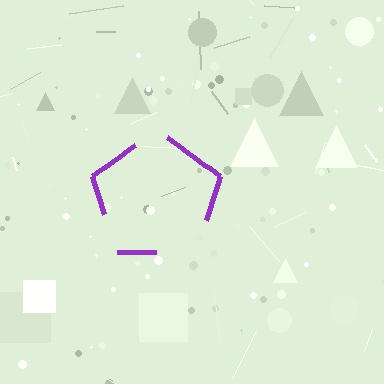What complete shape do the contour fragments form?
The contour fragments form a pentagon.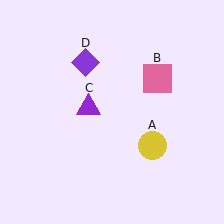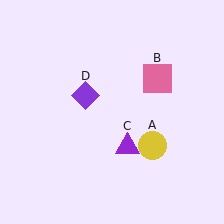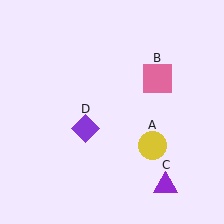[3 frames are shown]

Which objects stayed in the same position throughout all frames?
Yellow circle (object A) and pink square (object B) remained stationary.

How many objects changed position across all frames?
2 objects changed position: purple triangle (object C), purple diamond (object D).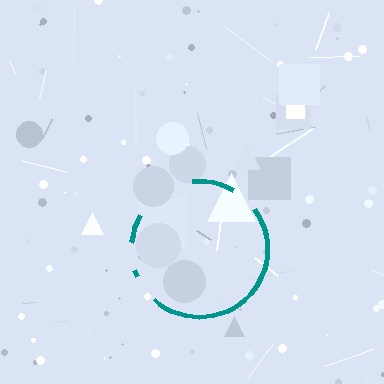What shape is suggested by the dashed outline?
The dashed outline suggests a circle.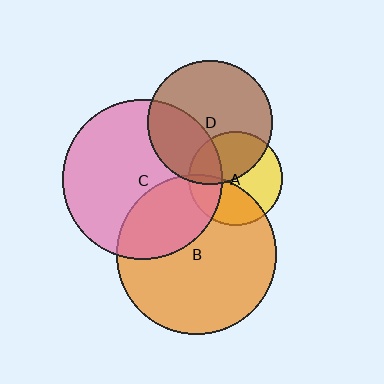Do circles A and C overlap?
Yes.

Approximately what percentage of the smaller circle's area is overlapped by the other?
Approximately 30%.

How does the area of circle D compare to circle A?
Approximately 1.8 times.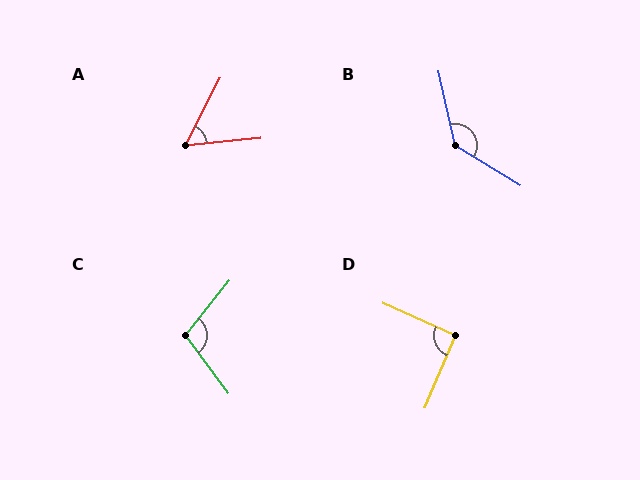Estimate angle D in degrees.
Approximately 92 degrees.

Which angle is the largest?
B, at approximately 134 degrees.